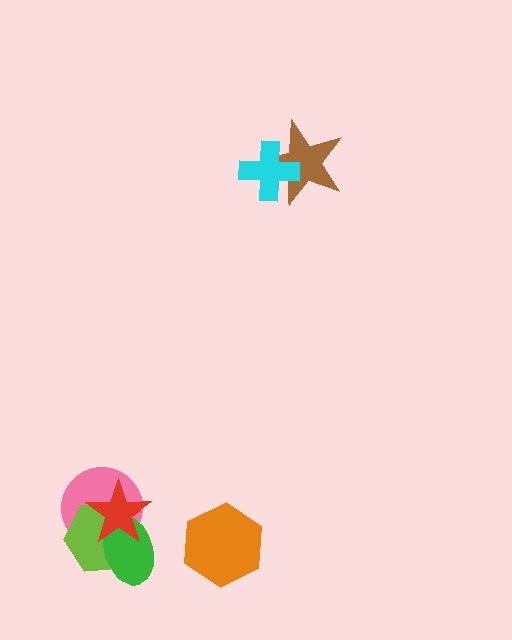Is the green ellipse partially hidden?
Yes, it is partially covered by another shape.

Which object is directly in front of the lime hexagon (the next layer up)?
The green ellipse is directly in front of the lime hexagon.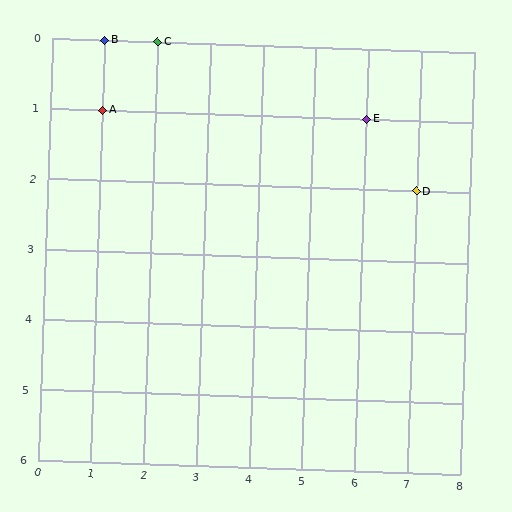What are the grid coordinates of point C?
Point C is at grid coordinates (2, 0).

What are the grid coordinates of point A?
Point A is at grid coordinates (1, 1).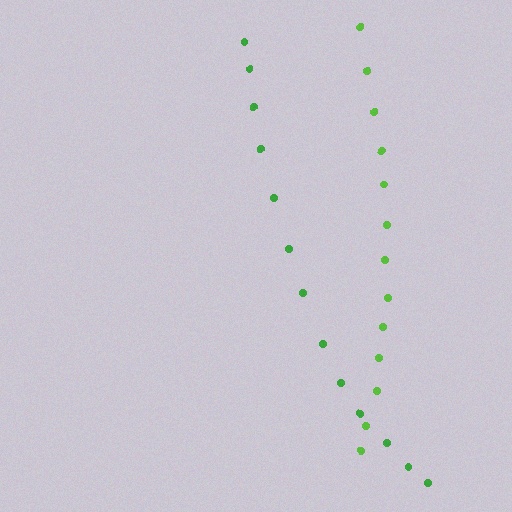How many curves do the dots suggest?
There are 2 distinct paths.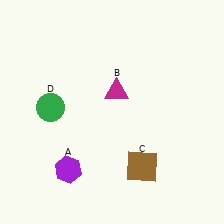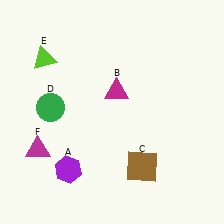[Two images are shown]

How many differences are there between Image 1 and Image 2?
There are 2 differences between the two images.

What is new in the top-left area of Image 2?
A lime triangle (E) was added in the top-left area of Image 2.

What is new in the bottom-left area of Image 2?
A magenta triangle (F) was added in the bottom-left area of Image 2.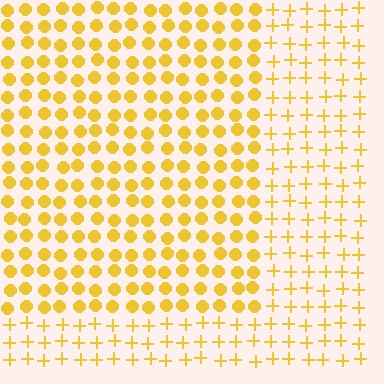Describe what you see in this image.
The image is filled with small yellow elements arranged in a uniform grid. A rectangle-shaped region contains circles, while the surrounding area contains plus signs. The boundary is defined purely by the change in element shape.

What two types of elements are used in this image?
The image uses circles inside the rectangle region and plus signs outside it.